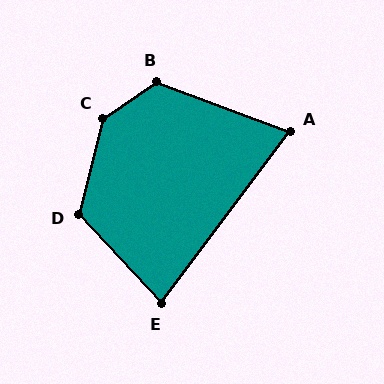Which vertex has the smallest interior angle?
A, at approximately 73 degrees.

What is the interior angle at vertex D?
Approximately 123 degrees (obtuse).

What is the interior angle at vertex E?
Approximately 80 degrees (acute).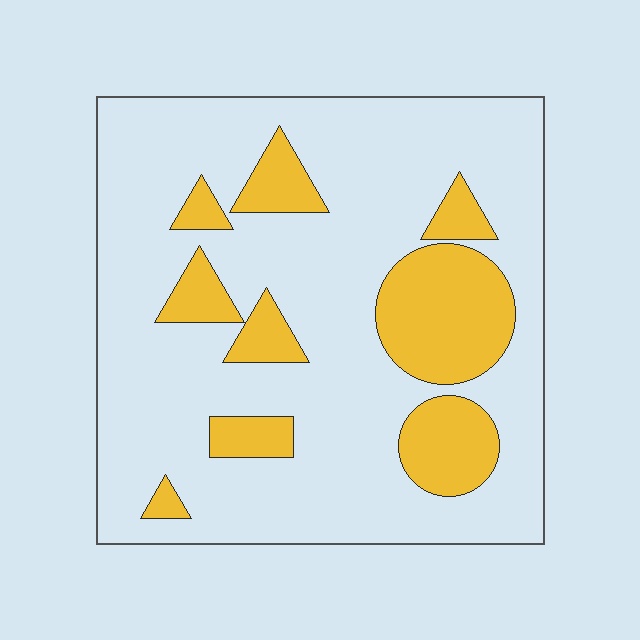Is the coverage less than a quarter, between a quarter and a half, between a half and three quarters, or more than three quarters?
Less than a quarter.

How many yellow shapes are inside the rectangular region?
9.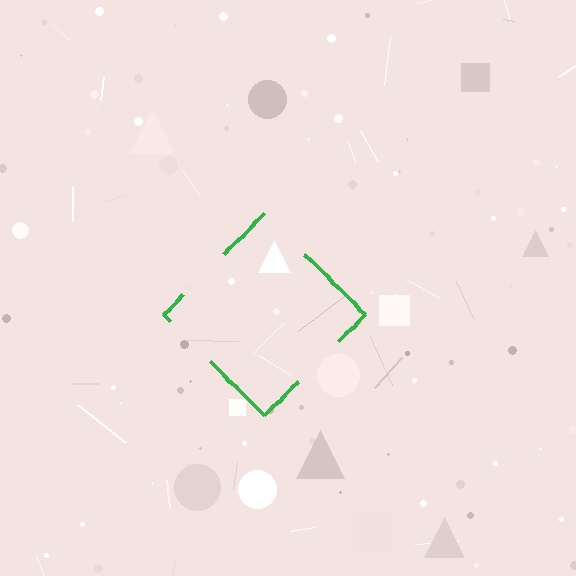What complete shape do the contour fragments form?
The contour fragments form a diamond.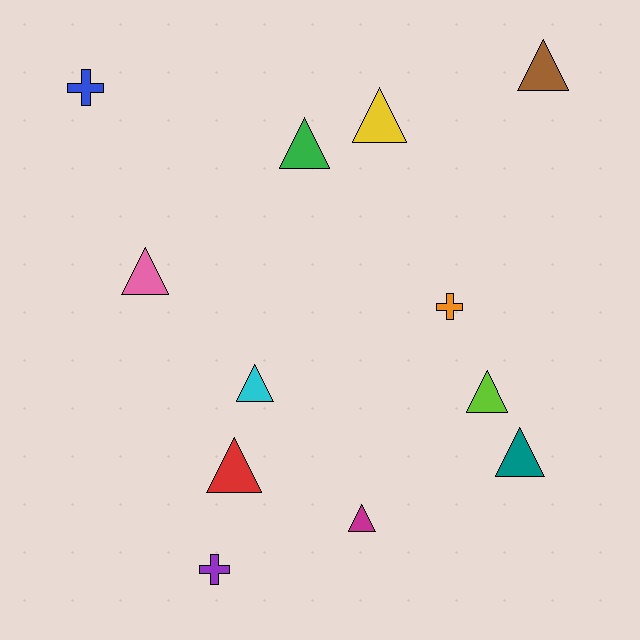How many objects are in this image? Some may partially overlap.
There are 12 objects.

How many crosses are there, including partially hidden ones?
There are 3 crosses.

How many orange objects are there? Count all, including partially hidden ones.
There is 1 orange object.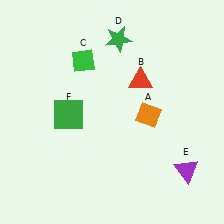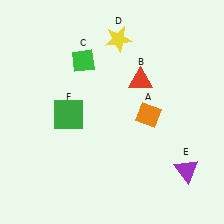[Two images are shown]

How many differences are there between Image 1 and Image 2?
There is 1 difference between the two images.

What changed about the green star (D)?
In Image 1, D is green. In Image 2, it changed to yellow.